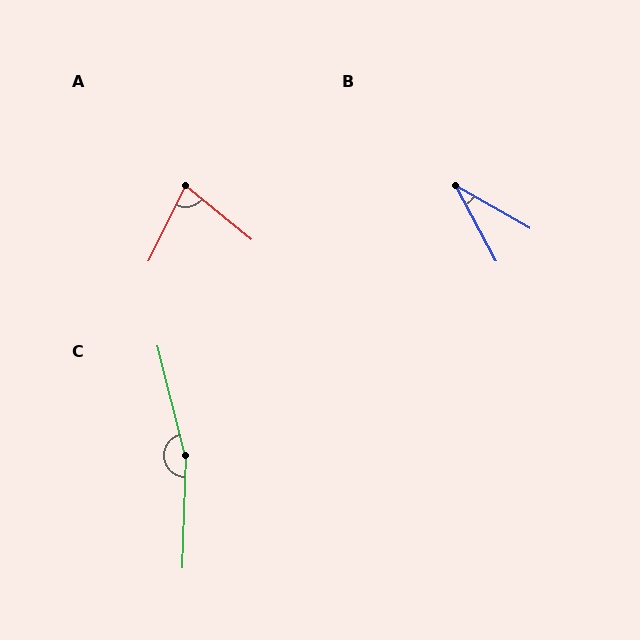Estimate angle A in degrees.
Approximately 78 degrees.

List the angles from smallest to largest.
B (32°), A (78°), C (164°).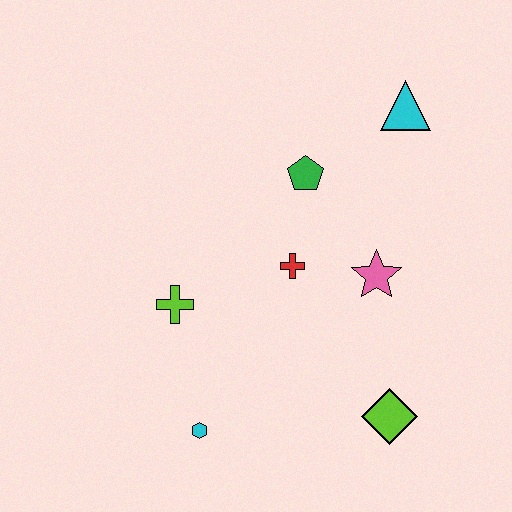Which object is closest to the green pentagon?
The red cross is closest to the green pentagon.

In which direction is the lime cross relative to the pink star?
The lime cross is to the left of the pink star.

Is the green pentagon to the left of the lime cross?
No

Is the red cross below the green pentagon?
Yes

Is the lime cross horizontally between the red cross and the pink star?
No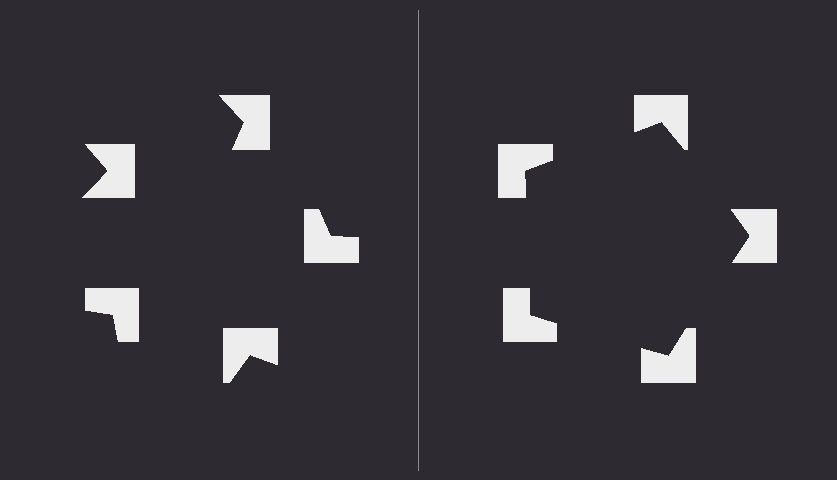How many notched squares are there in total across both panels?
10 — 5 on each side.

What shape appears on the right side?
An illusory pentagon.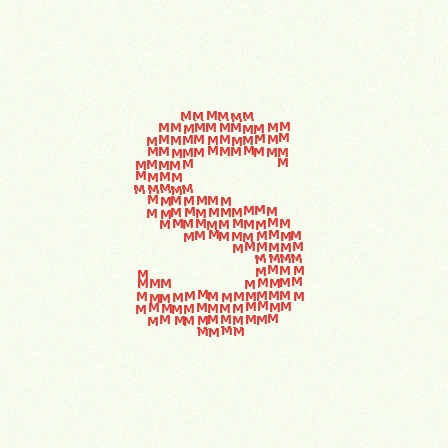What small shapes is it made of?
It is made of small letter M's.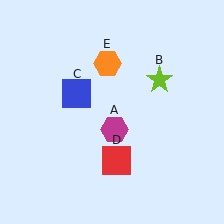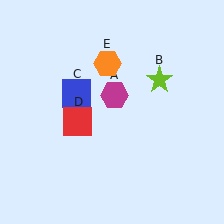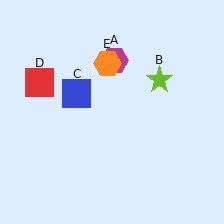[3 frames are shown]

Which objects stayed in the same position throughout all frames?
Lime star (object B) and blue square (object C) and orange hexagon (object E) remained stationary.